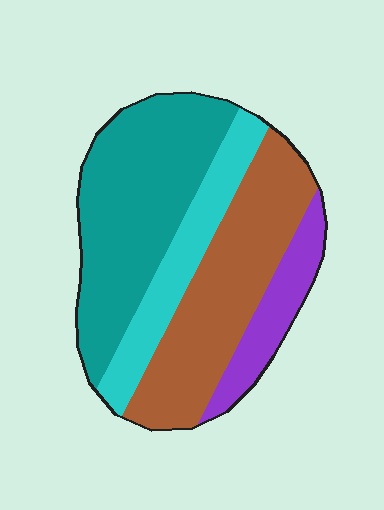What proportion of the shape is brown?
Brown takes up about one third (1/3) of the shape.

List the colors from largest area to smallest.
From largest to smallest: teal, brown, cyan, purple.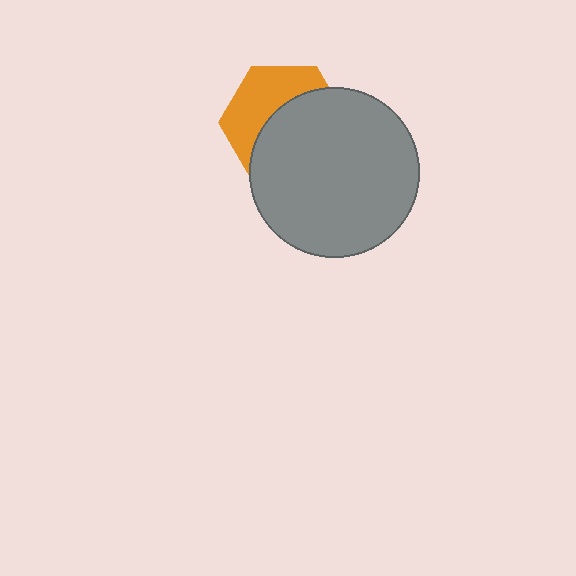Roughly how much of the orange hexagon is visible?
A small part of it is visible (roughly 43%).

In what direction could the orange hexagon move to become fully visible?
The orange hexagon could move toward the upper-left. That would shift it out from behind the gray circle entirely.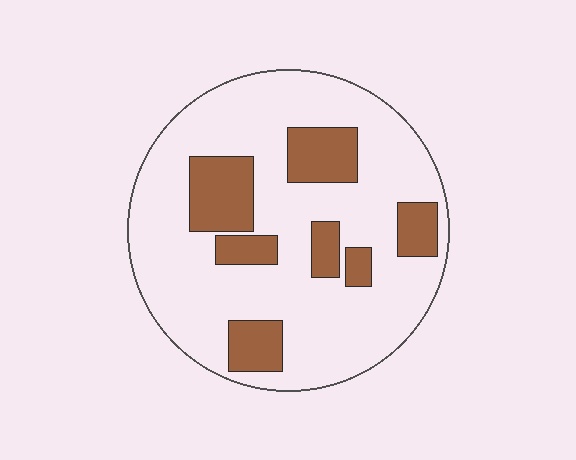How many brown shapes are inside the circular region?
7.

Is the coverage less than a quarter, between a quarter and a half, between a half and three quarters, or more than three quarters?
Less than a quarter.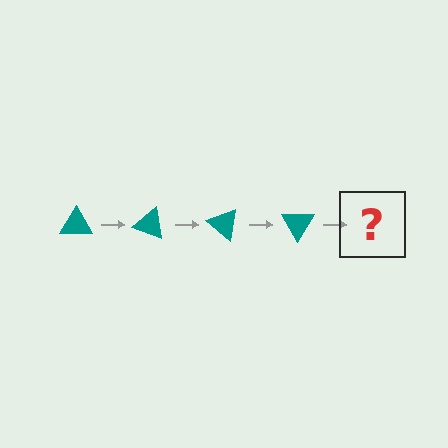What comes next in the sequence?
The next element should be a teal triangle rotated 80 degrees.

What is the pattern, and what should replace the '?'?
The pattern is that the triangle rotates 20 degrees each step. The '?' should be a teal triangle rotated 80 degrees.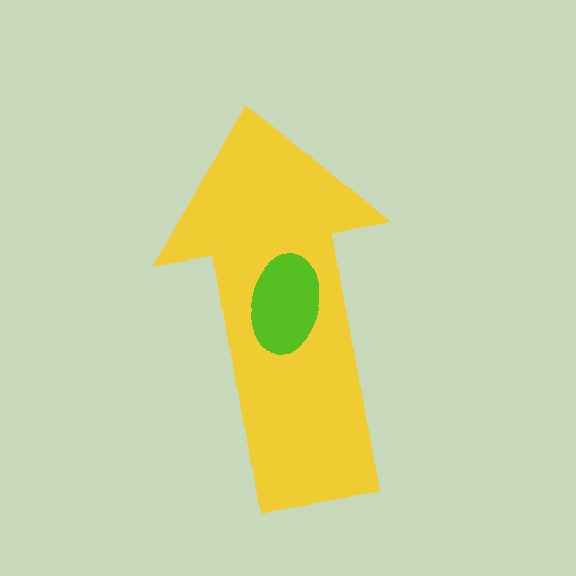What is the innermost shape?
The lime ellipse.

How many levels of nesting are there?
2.